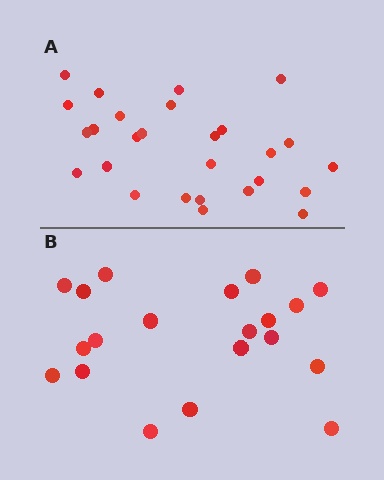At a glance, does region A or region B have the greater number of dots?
Region A (the top region) has more dots.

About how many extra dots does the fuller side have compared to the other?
Region A has roughly 8 or so more dots than region B.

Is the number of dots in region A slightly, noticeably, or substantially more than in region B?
Region A has noticeably more, but not dramatically so. The ratio is roughly 1.4 to 1.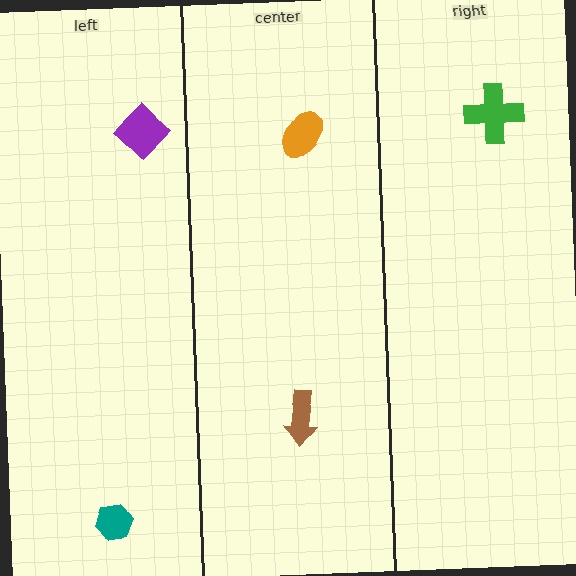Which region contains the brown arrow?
The center region.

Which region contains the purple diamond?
The left region.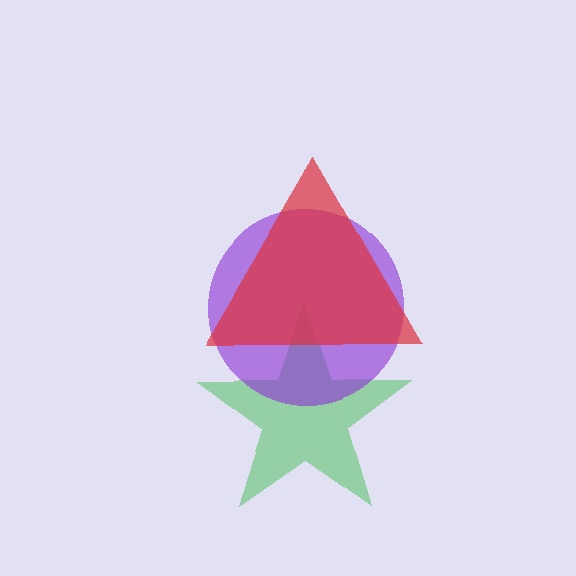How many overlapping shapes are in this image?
There are 3 overlapping shapes in the image.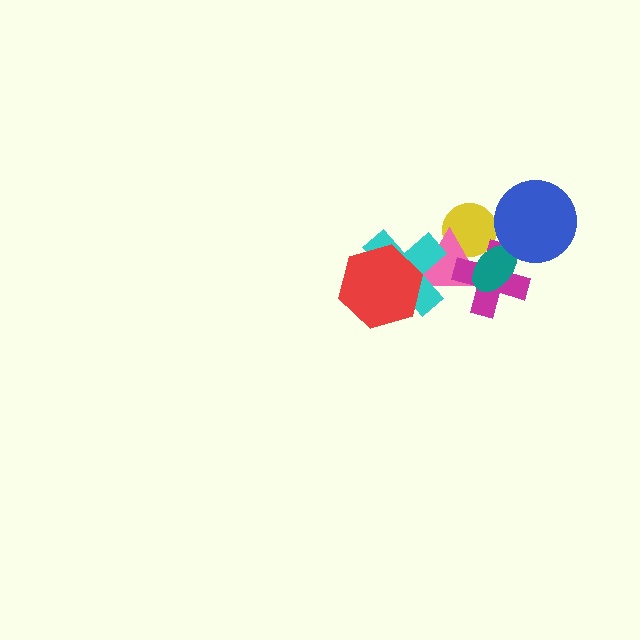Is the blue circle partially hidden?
No, no other shape covers it.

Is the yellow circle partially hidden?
Yes, it is partially covered by another shape.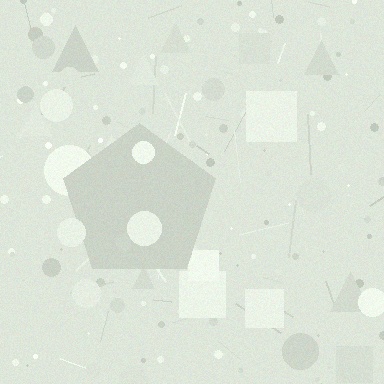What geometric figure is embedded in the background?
A pentagon is embedded in the background.